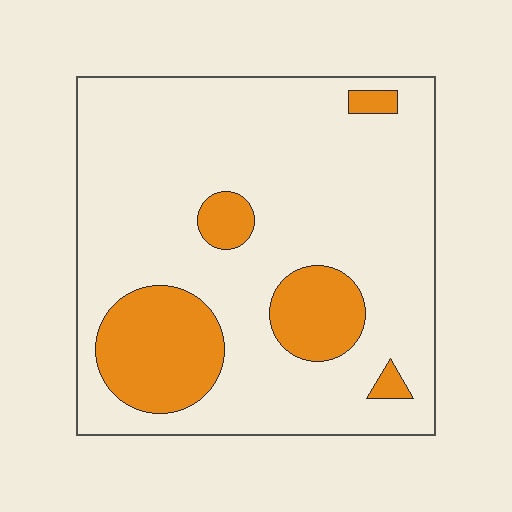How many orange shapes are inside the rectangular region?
5.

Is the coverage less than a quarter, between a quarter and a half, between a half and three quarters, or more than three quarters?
Less than a quarter.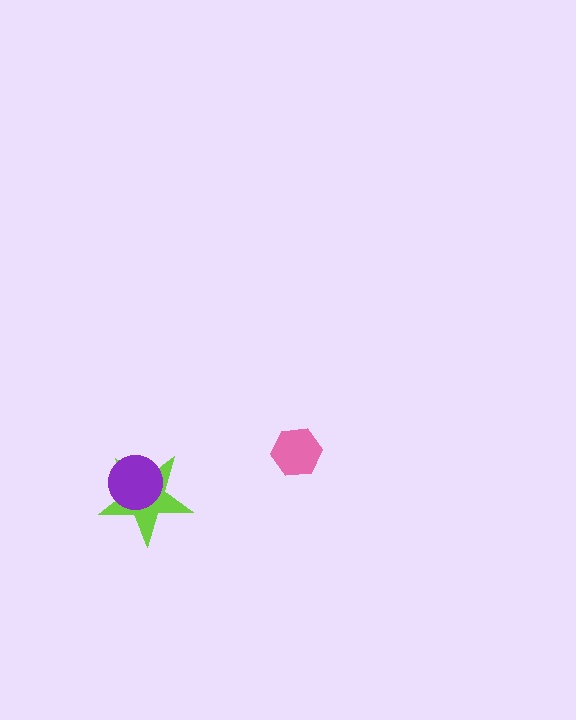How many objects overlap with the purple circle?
1 object overlaps with the purple circle.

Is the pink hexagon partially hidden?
No, no other shape covers it.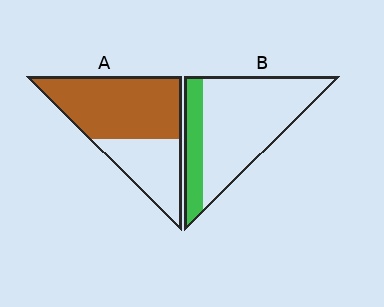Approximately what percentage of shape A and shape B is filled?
A is approximately 65% and B is approximately 25%.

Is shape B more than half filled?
No.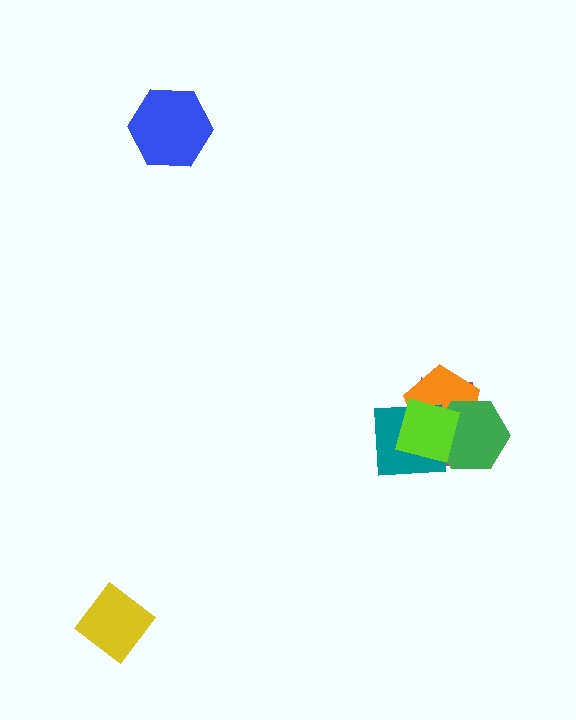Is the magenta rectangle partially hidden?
Yes, it is partially covered by another shape.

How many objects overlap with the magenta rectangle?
4 objects overlap with the magenta rectangle.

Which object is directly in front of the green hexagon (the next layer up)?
The teal square is directly in front of the green hexagon.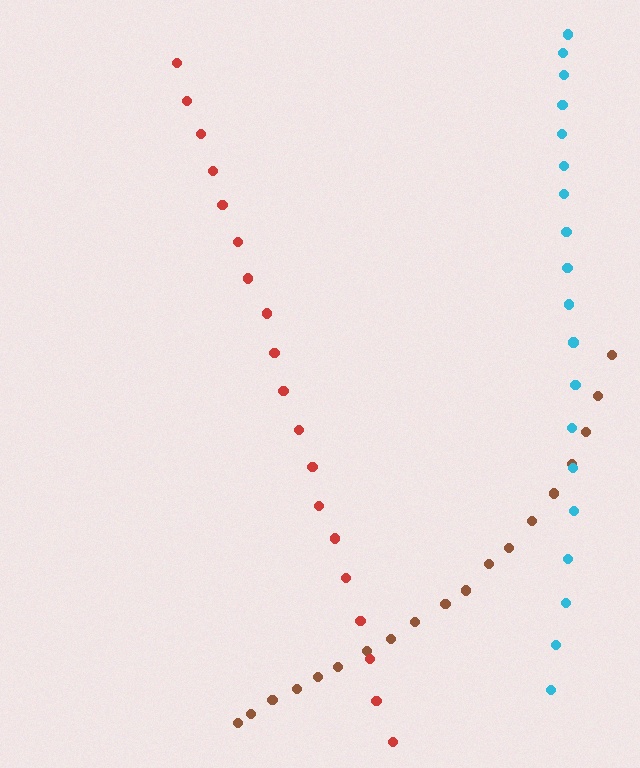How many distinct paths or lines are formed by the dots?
There are 3 distinct paths.